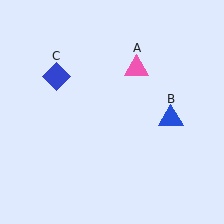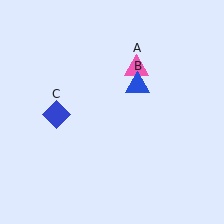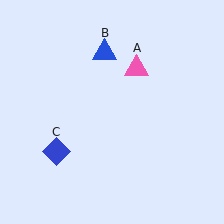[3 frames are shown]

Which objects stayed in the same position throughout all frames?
Pink triangle (object A) remained stationary.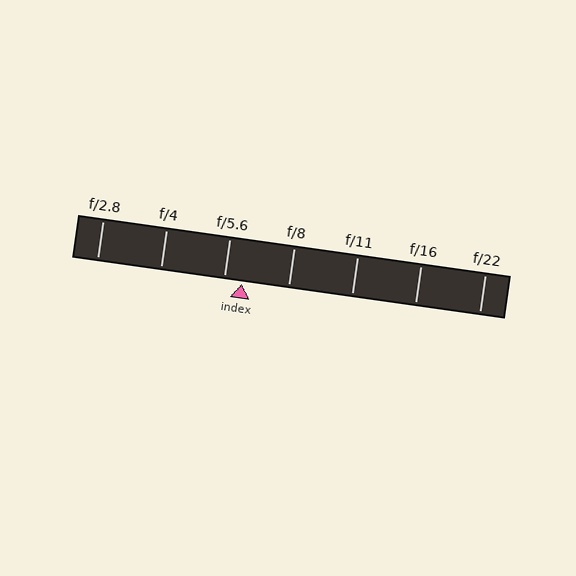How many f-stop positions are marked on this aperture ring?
There are 7 f-stop positions marked.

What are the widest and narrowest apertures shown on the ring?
The widest aperture shown is f/2.8 and the narrowest is f/22.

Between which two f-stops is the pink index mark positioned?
The index mark is between f/5.6 and f/8.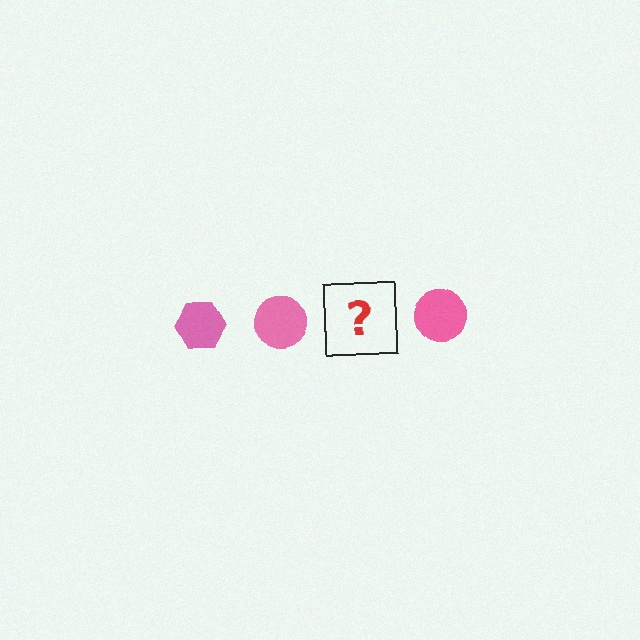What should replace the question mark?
The question mark should be replaced with a pink hexagon.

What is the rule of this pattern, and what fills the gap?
The rule is that the pattern cycles through hexagon, circle shapes in pink. The gap should be filled with a pink hexagon.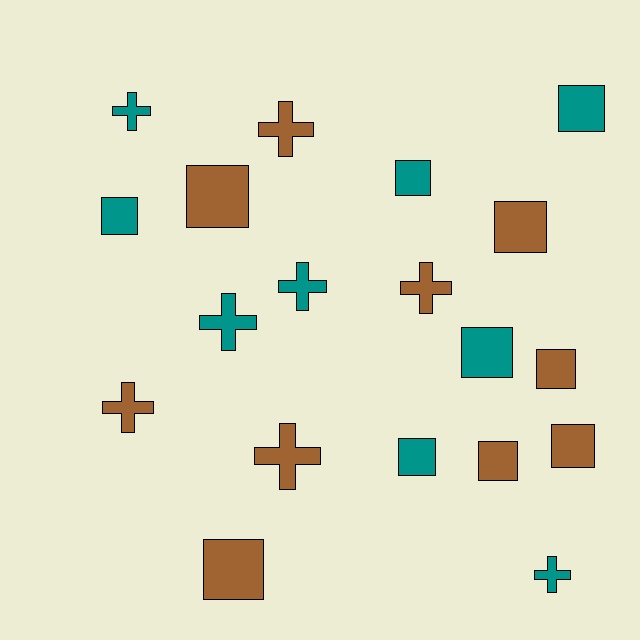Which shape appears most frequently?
Square, with 11 objects.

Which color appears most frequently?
Brown, with 10 objects.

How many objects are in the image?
There are 19 objects.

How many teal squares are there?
There are 5 teal squares.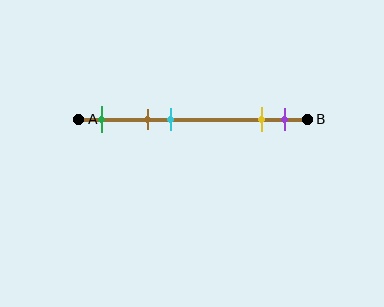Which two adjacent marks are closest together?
The yellow and purple marks are the closest adjacent pair.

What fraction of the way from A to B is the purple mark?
The purple mark is approximately 90% (0.9) of the way from A to B.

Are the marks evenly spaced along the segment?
No, the marks are not evenly spaced.